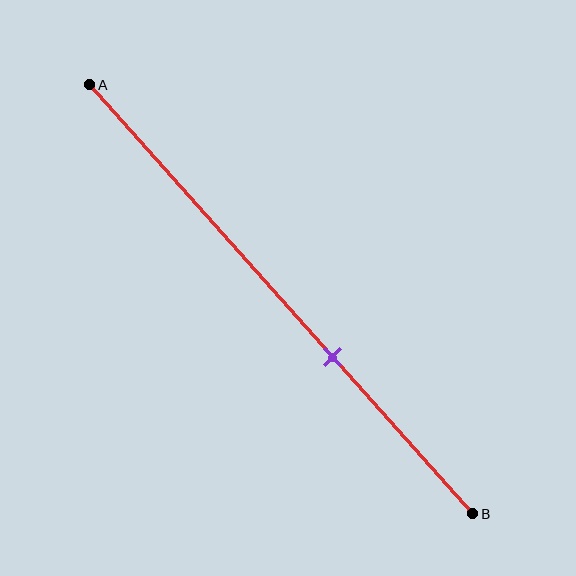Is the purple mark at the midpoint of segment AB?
No, the mark is at about 65% from A, not at the 50% midpoint.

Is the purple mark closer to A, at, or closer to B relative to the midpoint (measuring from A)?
The purple mark is closer to point B than the midpoint of segment AB.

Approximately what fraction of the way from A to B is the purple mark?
The purple mark is approximately 65% of the way from A to B.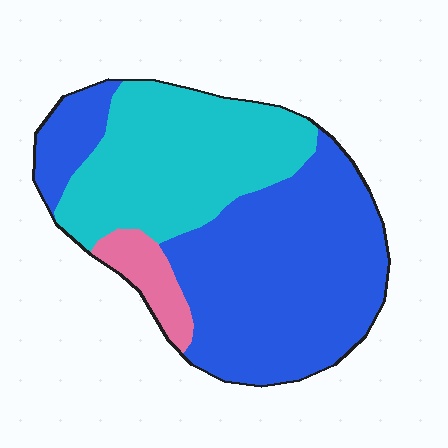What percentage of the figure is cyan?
Cyan covers about 35% of the figure.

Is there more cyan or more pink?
Cyan.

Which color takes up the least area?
Pink, at roughly 5%.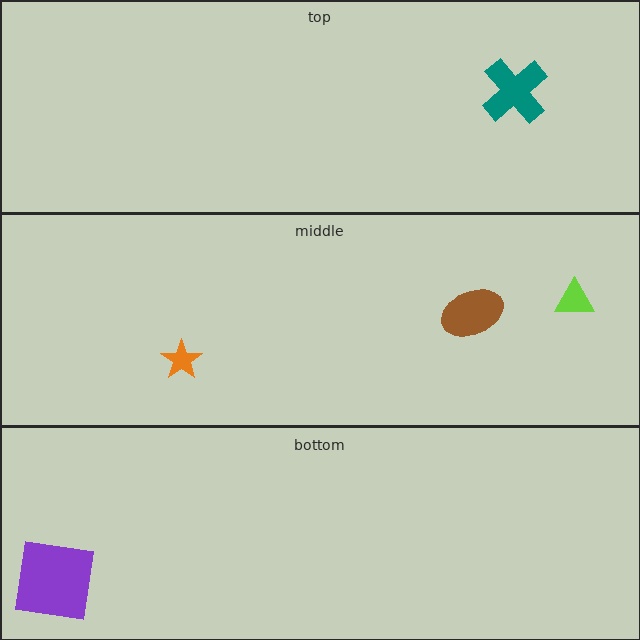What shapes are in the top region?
The teal cross.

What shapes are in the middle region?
The orange star, the brown ellipse, the lime triangle.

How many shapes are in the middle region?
3.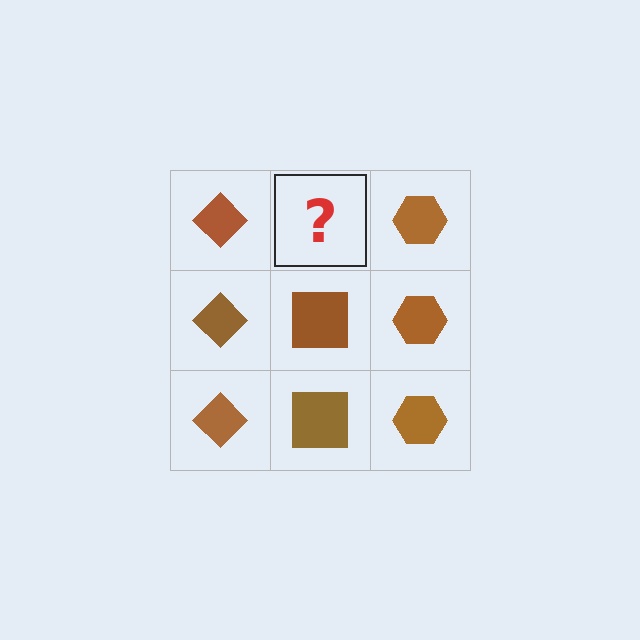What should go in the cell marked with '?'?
The missing cell should contain a brown square.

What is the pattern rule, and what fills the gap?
The rule is that each column has a consistent shape. The gap should be filled with a brown square.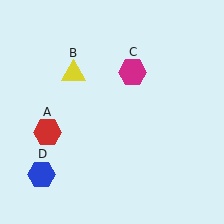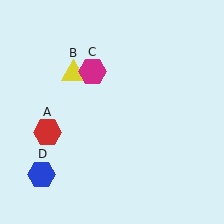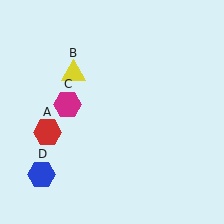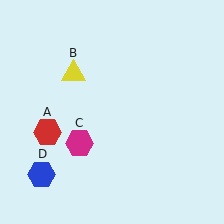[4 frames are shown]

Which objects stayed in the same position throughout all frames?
Red hexagon (object A) and yellow triangle (object B) and blue hexagon (object D) remained stationary.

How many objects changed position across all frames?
1 object changed position: magenta hexagon (object C).